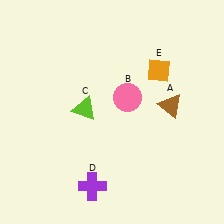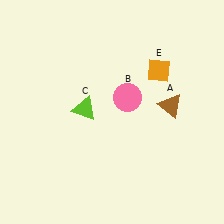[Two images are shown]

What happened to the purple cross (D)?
The purple cross (D) was removed in Image 2. It was in the bottom-left area of Image 1.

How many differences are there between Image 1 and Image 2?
There is 1 difference between the two images.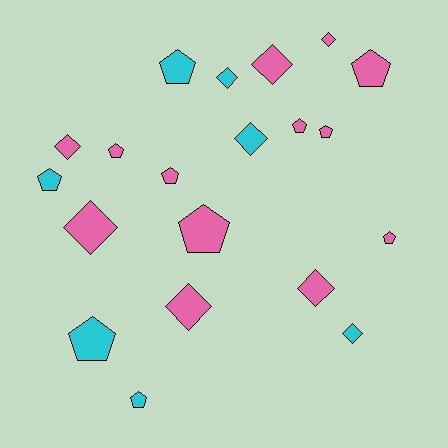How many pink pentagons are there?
There are 7 pink pentagons.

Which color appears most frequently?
Pink, with 13 objects.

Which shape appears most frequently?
Pentagon, with 11 objects.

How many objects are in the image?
There are 20 objects.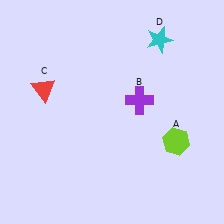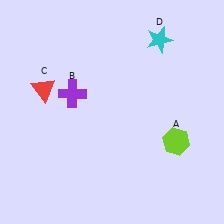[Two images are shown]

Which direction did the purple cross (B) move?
The purple cross (B) moved left.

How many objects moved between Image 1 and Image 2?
1 object moved between the two images.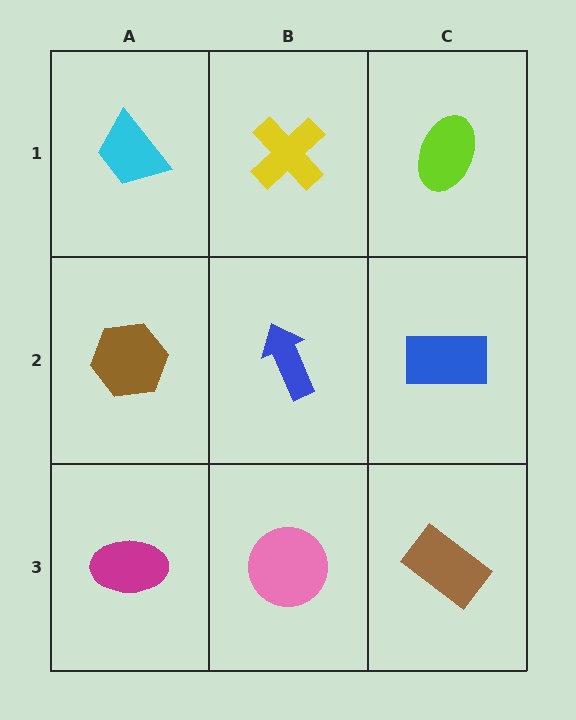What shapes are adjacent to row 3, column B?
A blue arrow (row 2, column B), a magenta ellipse (row 3, column A), a brown rectangle (row 3, column C).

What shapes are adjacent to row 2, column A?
A cyan trapezoid (row 1, column A), a magenta ellipse (row 3, column A), a blue arrow (row 2, column B).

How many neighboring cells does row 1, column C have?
2.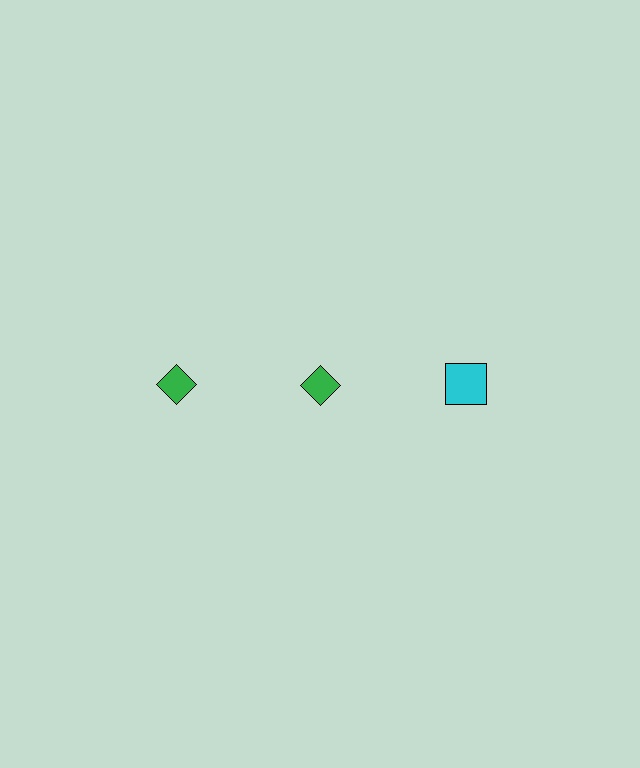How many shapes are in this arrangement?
There are 3 shapes arranged in a grid pattern.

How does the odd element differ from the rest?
It differs in both color (cyan instead of green) and shape (square instead of diamond).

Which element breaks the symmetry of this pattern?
The cyan square in the top row, center column breaks the symmetry. All other shapes are green diamonds.